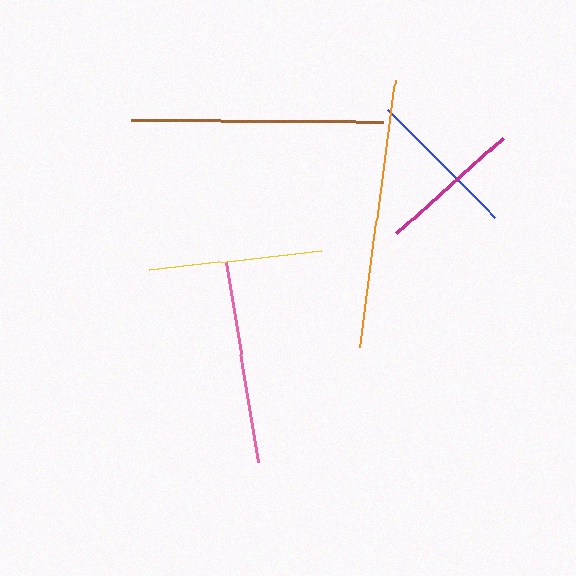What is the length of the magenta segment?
The magenta segment is approximately 143 pixels long.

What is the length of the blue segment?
The blue segment is approximately 151 pixels long.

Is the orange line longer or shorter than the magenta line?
The orange line is longer than the magenta line.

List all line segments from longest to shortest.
From longest to shortest: orange, brown, pink, yellow, blue, magenta.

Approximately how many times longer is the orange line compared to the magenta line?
The orange line is approximately 1.9 times the length of the magenta line.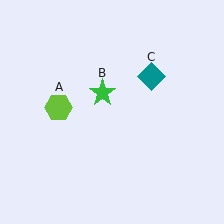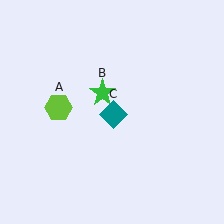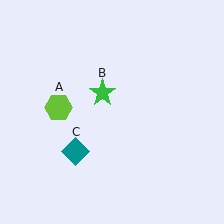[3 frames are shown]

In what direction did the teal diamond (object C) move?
The teal diamond (object C) moved down and to the left.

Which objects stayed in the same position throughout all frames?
Lime hexagon (object A) and green star (object B) remained stationary.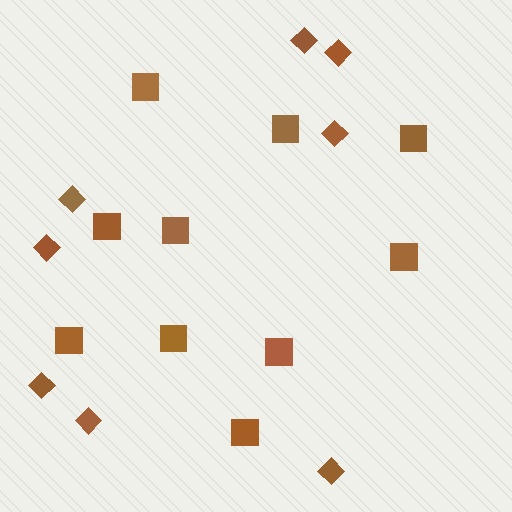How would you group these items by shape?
There are 2 groups: one group of diamonds (8) and one group of squares (10).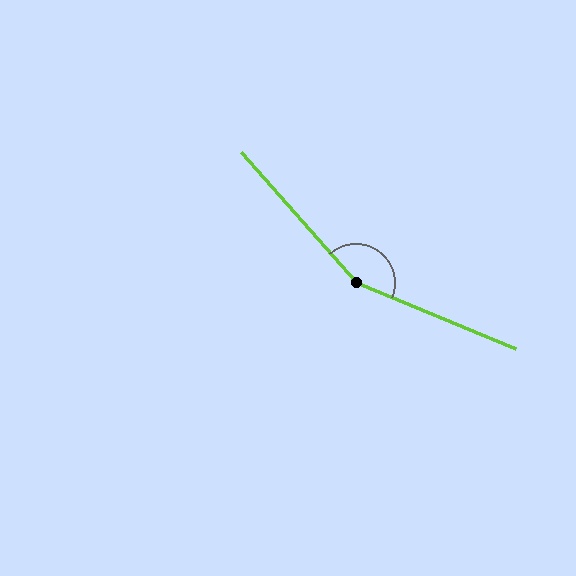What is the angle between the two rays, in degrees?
Approximately 154 degrees.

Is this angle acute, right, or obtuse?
It is obtuse.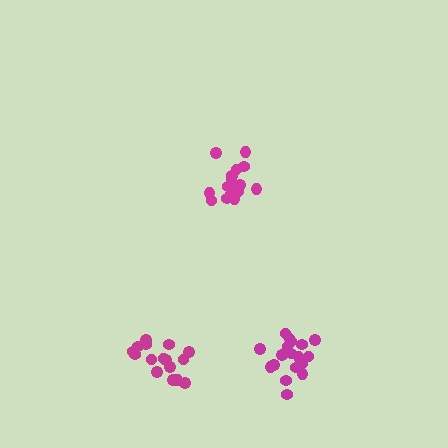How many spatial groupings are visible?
There are 3 spatial groupings.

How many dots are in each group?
Group 1: 19 dots, Group 2: 16 dots, Group 3: 18 dots (53 total).